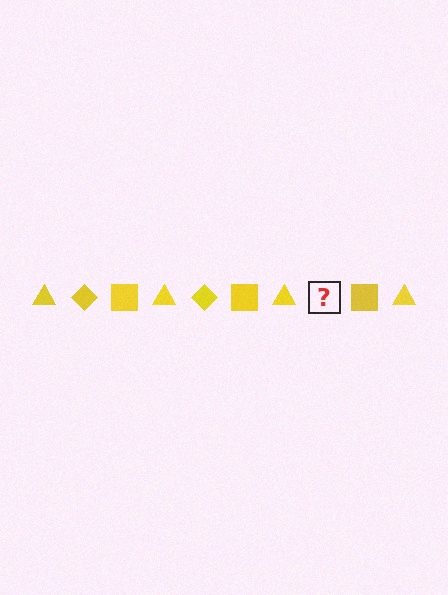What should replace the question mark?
The question mark should be replaced with a yellow diamond.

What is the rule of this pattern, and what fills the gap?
The rule is that the pattern cycles through triangle, diamond, square shapes in yellow. The gap should be filled with a yellow diamond.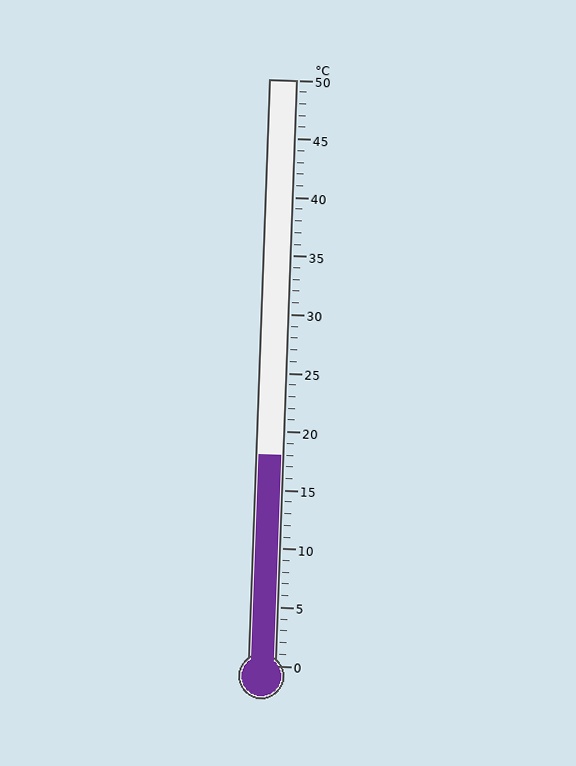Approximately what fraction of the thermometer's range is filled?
The thermometer is filled to approximately 35% of its range.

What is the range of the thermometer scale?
The thermometer scale ranges from 0°C to 50°C.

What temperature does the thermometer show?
The thermometer shows approximately 18°C.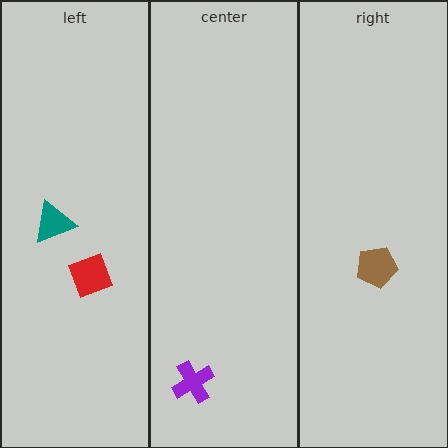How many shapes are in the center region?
1.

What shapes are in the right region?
The brown pentagon.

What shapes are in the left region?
The teal triangle, the red square.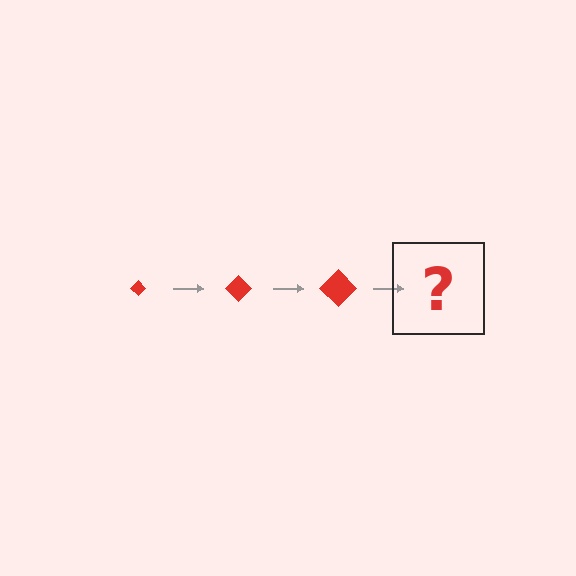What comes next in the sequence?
The next element should be a red diamond, larger than the previous one.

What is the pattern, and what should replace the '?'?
The pattern is that the diamond gets progressively larger each step. The '?' should be a red diamond, larger than the previous one.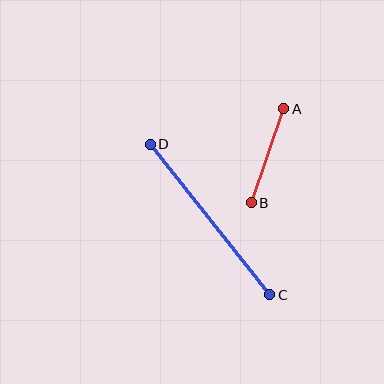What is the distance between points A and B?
The distance is approximately 100 pixels.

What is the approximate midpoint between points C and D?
The midpoint is at approximately (210, 219) pixels.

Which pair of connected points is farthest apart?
Points C and D are farthest apart.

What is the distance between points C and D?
The distance is approximately 192 pixels.